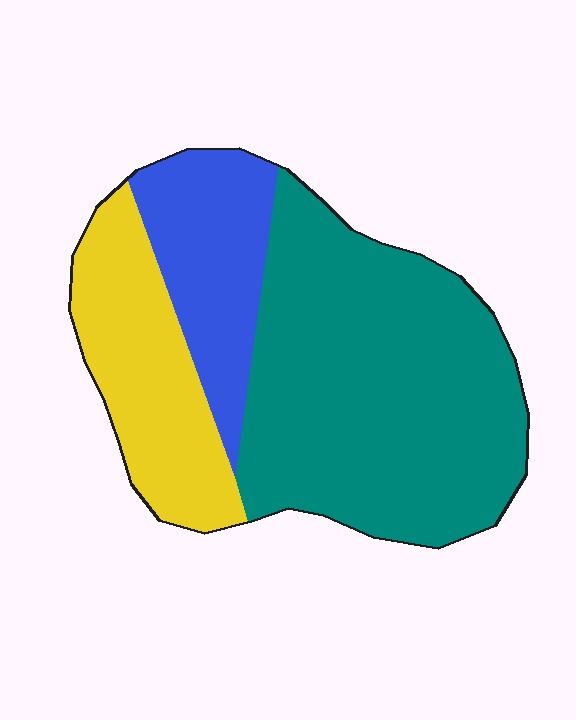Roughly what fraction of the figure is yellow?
Yellow takes up less than a quarter of the figure.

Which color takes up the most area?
Teal, at roughly 55%.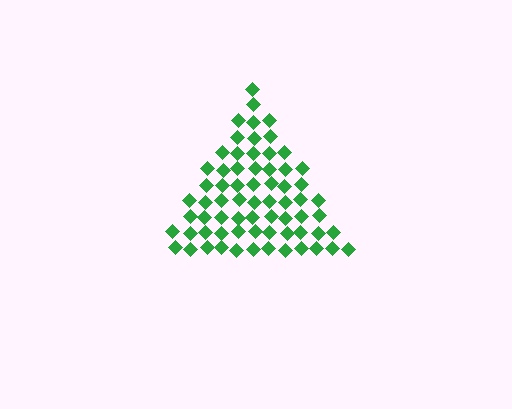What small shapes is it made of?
It is made of small diamonds.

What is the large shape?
The large shape is a triangle.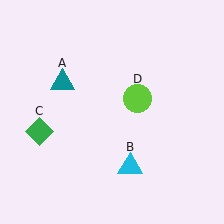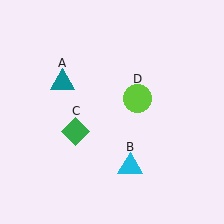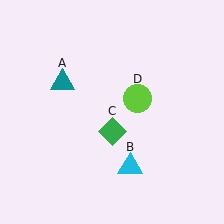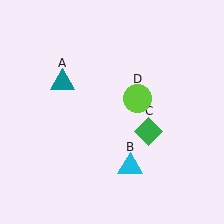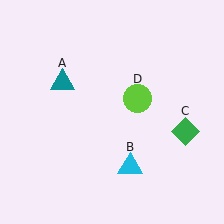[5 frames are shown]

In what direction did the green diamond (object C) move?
The green diamond (object C) moved right.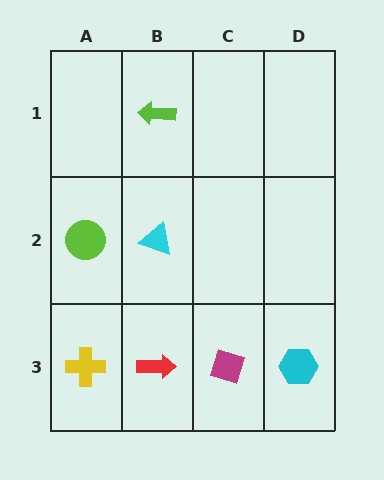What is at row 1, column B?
A lime arrow.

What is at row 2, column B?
A cyan triangle.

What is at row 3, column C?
A magenta diamond.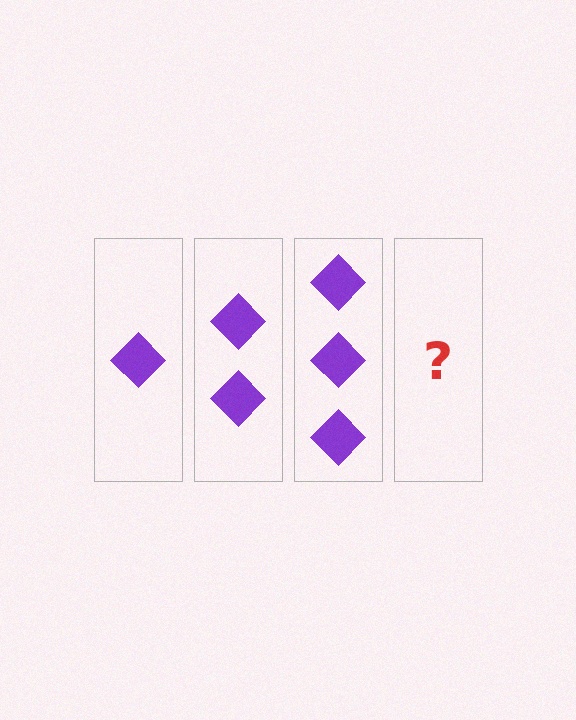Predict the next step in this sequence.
The next step is 4 diamonds.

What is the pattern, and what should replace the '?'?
The pattern is that each step adds one more diamond. The '?' should be 4 diamonds.